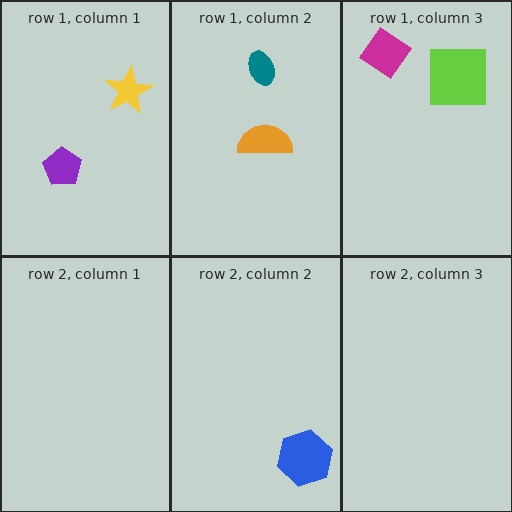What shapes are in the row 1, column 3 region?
The lime square, the magenta diamond.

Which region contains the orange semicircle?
The row 1, column 2 region.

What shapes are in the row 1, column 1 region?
The purple pentagon, the yellow star.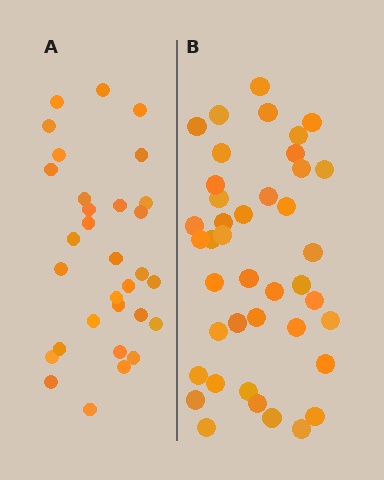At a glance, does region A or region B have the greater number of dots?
Region B (the right region) has more dots.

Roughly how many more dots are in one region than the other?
Region B has roughly 10 or so more dots than region A.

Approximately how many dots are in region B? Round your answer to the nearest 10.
About 40 dots. (The exact count is 41, which rounds to 40.)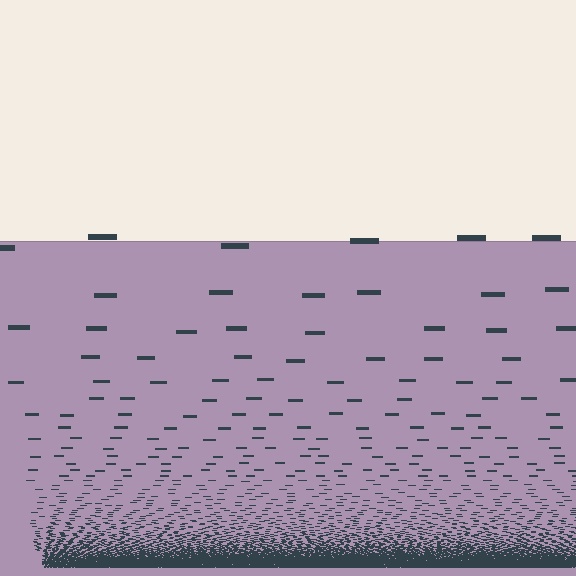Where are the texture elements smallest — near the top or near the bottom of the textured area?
Near the bottom.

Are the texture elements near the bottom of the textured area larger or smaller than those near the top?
Smaller. The gradient is inverted — elements near the bottom are smaller and denser.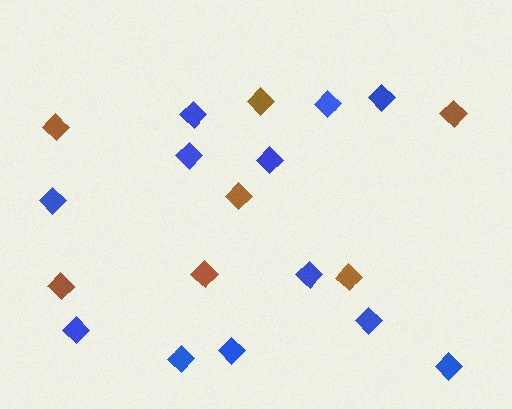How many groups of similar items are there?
There are 2 groups: one group of brown diamonds (7) and one group of blue diamonds (12).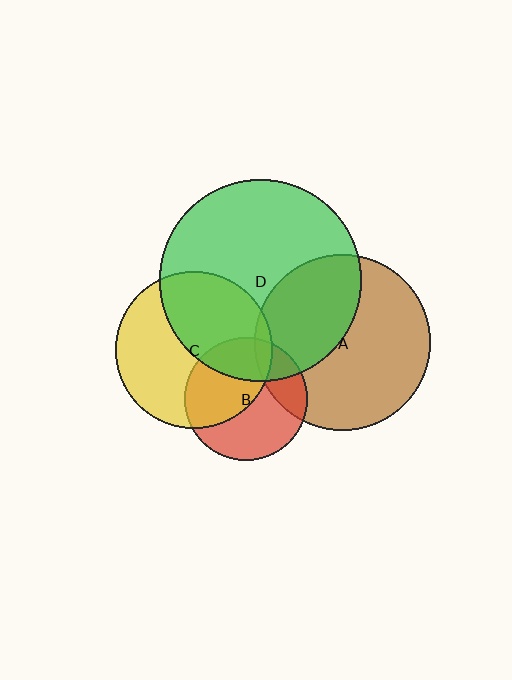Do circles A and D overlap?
Yes.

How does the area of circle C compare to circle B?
Approximately 1.6 times.